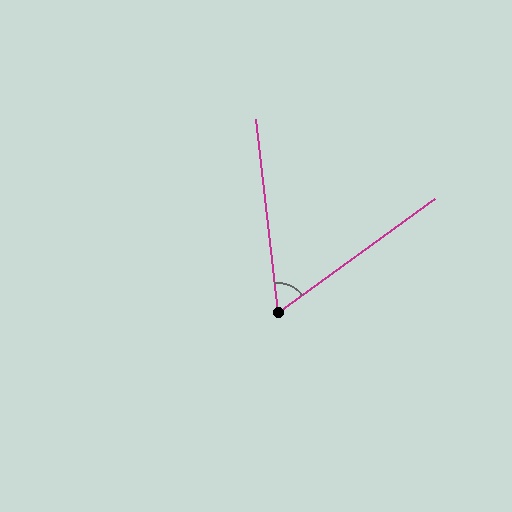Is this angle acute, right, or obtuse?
It is acute.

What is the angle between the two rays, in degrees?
Approximately 60 degrees.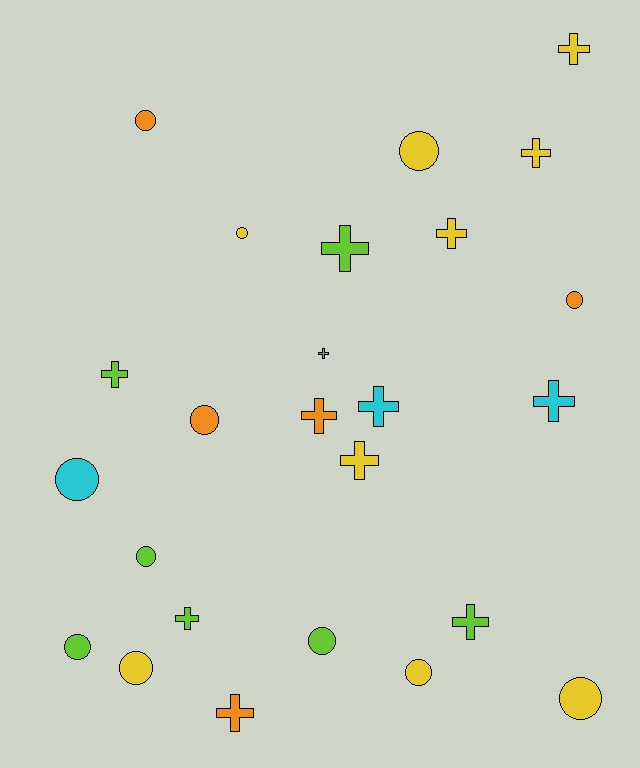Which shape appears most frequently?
Cross, with 13 objects.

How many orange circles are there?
There are 3 orange circles.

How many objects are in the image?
There are 25 objects.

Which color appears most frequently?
Yellow, with 9 objects.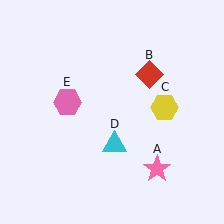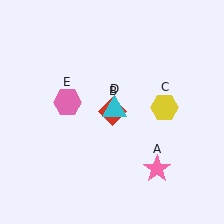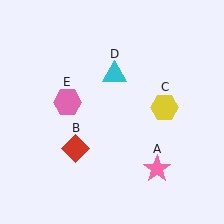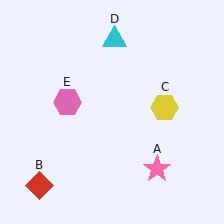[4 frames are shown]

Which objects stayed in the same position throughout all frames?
Pink star (object A) and yellow hexagon (object C) and pink hexagon (object E) remained stationary.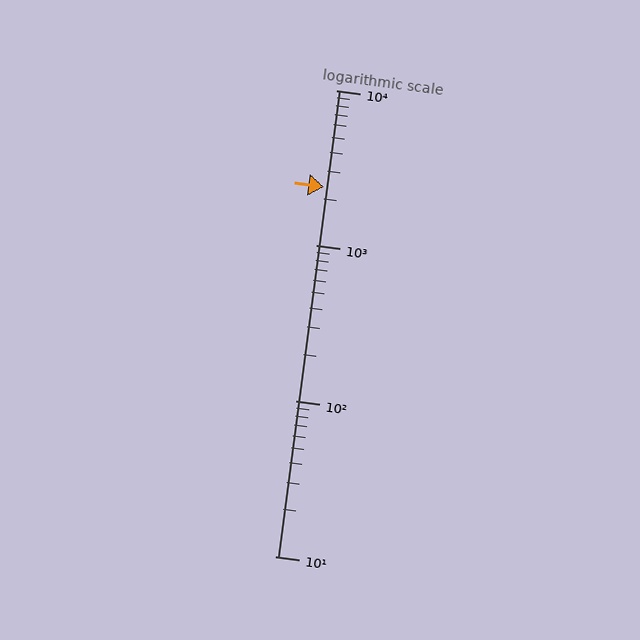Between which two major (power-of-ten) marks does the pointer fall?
The pointer is between 1000 and 10000.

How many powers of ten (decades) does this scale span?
The scale spans 3 decades, from 10 to 10000.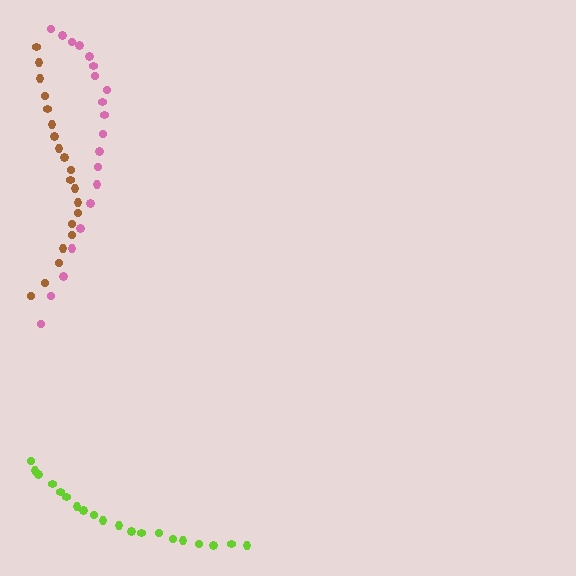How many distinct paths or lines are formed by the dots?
There are 3 distinct paths.